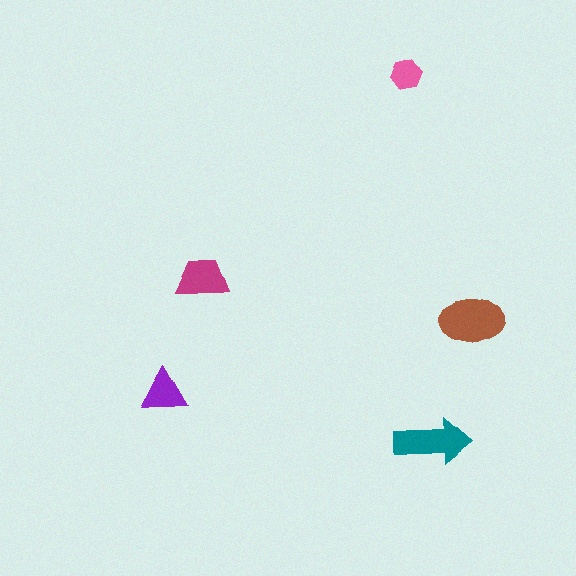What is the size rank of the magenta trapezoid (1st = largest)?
3rd.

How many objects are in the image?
There are 5 objects in the image.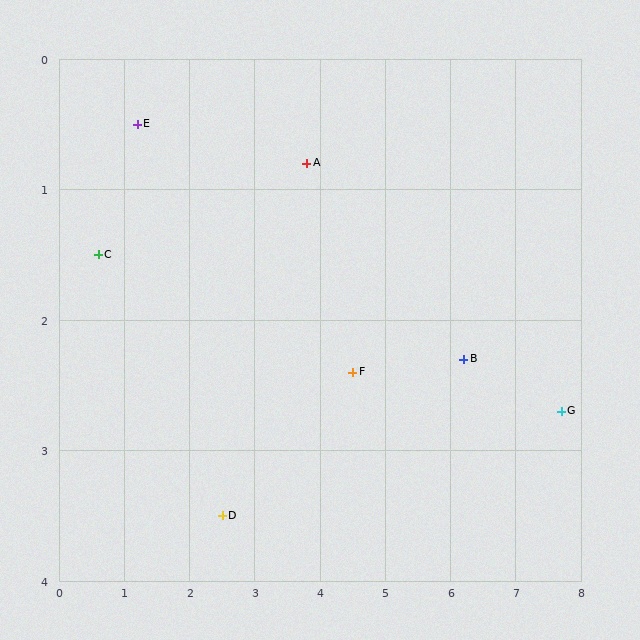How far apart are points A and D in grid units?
Points A and D are about 3.0 grid units apart.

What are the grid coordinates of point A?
Point A is at approximately (3.8, 0.8).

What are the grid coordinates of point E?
Point E is at approximately (1.2, 0.5).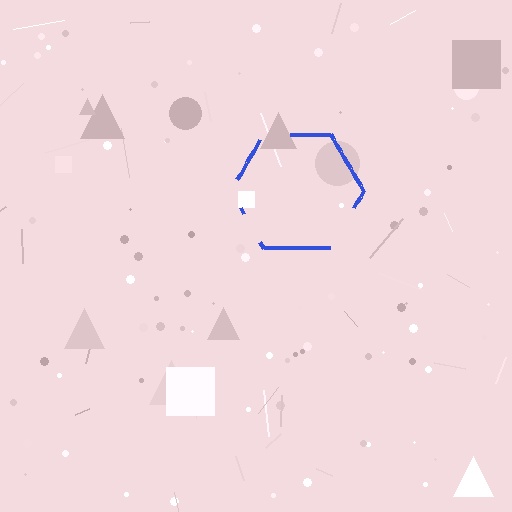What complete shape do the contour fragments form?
The contour fragments form a hexagon.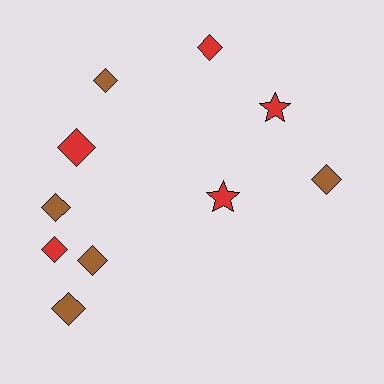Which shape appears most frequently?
Diamond, with 8 objects.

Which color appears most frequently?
Brown, with 5 objects.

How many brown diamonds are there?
There are 5 brown diamonds.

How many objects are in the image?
There are 10 objects.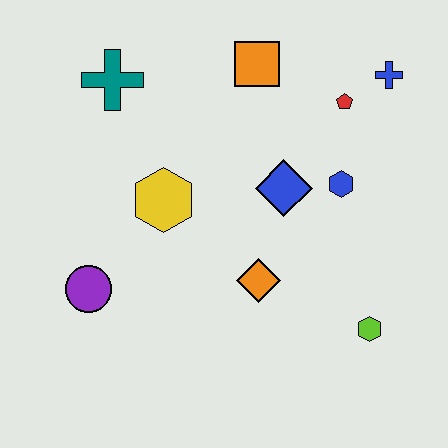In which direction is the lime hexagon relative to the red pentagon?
The lime hexagon is below the red pentagon.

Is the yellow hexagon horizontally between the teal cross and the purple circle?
No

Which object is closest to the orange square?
The red pentagon is closest to the orange square.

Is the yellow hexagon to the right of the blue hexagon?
No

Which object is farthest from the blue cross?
The purple circle is farthest from the blue cross.